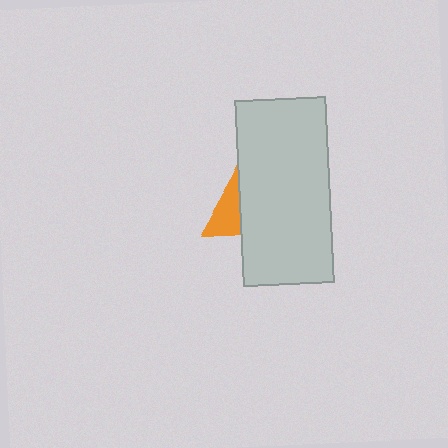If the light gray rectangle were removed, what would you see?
You would see the complete orange triangle.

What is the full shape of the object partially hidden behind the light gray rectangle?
The partially hidden object is an orange triangle.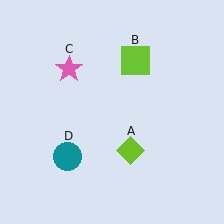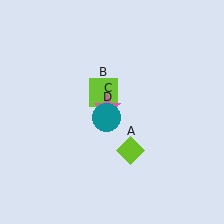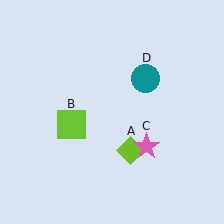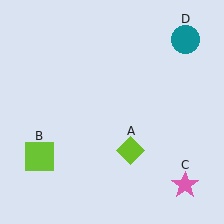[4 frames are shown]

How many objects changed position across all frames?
3 objects changed position: lime square (object B), pink star (object C), teal circle (object D).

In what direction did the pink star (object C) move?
The pink star (object C) moved down and to the right.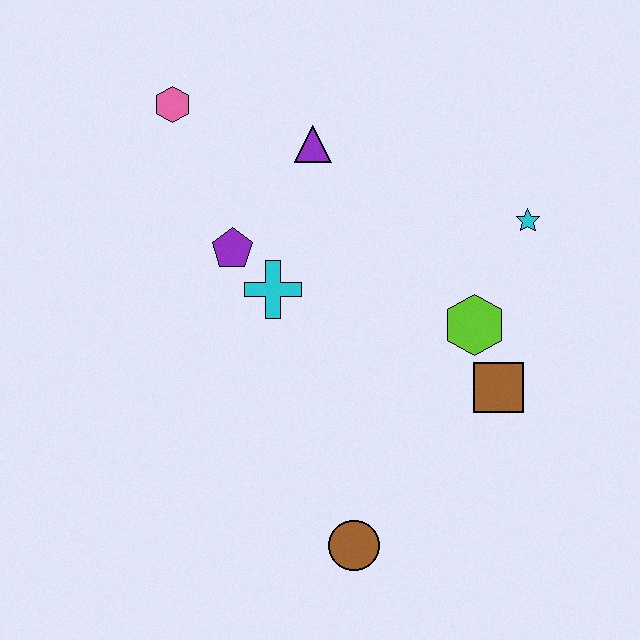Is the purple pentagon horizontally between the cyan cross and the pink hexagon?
Yes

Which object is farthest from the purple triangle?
The brown circle is farthest from the purple triangle.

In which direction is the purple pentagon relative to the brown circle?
The purple pentagon is above the brown circle.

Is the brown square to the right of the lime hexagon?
Yes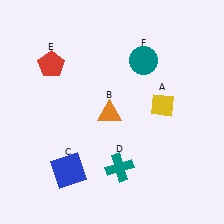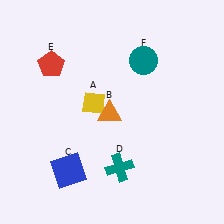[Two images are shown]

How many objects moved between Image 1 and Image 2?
1 object moved between the two images.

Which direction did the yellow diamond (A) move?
The yellow diamond (A) moved left.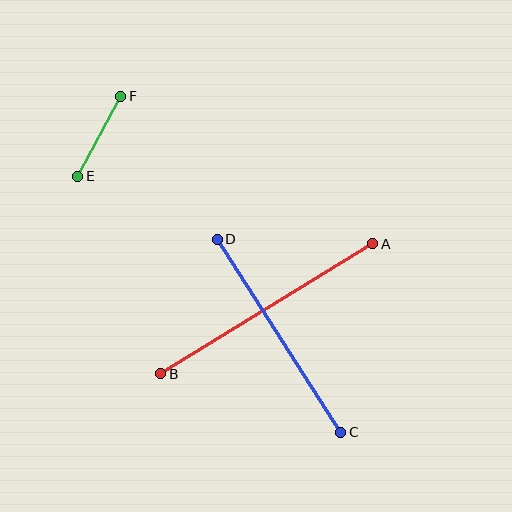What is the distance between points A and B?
The distance is approximately 249 pixels.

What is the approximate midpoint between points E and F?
The midpoint is at approximately (99, 136) pixels.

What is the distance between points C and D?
The distance is approximately 229 pixels.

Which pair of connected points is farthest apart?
Points A and B are farthest apart.